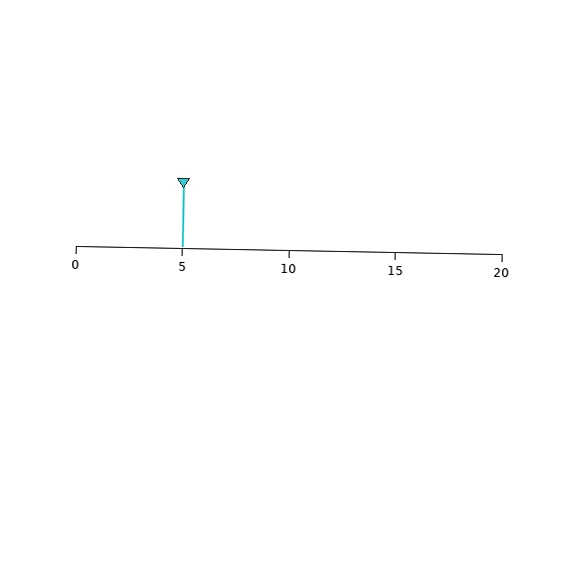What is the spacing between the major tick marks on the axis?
The major ticks are spaced 5 apart.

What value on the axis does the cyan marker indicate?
The marker indicates approximately 5.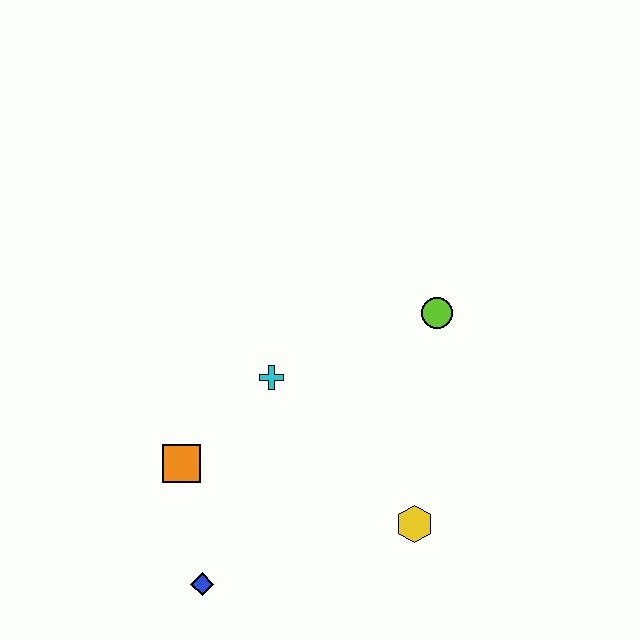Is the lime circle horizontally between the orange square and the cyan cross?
No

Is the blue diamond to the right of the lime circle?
No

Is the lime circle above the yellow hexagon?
Yes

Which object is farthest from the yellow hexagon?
The orange square is farthest from the yellow hexagon.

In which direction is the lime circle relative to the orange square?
The lime circle is to the right of the orange square.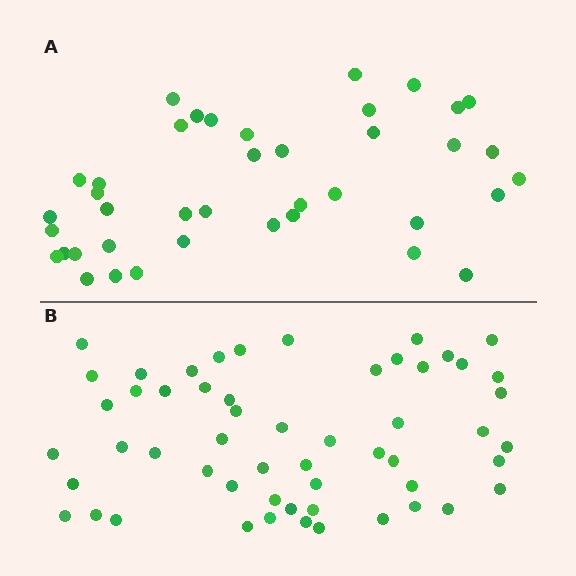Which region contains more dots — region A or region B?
Region B (the bottom region) has more dots.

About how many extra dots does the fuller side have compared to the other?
Region B has approximately 15 more dots than region A.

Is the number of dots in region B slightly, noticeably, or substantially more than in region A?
Region B has noticeably more, but not dramatically so. The ratio is roughly 1.4 to 1.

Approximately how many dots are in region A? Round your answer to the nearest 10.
About 40 dots.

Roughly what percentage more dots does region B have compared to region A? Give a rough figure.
About 40% more.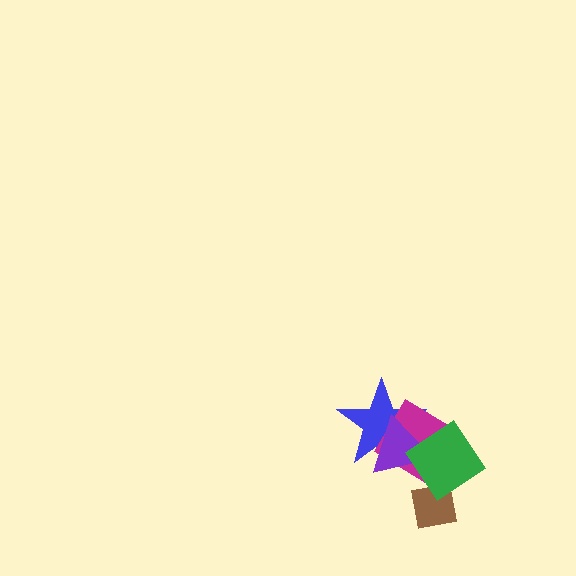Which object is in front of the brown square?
The green diamond is in front of the brown square.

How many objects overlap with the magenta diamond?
3 objects overlap with the magenta diamond.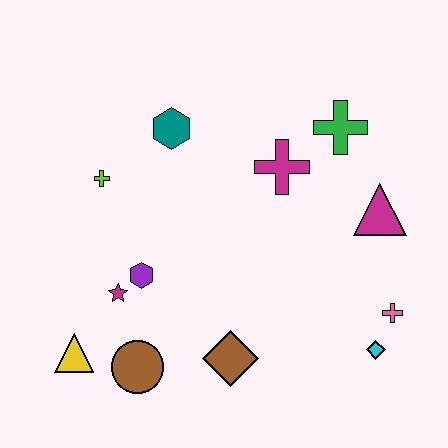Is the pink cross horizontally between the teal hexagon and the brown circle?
No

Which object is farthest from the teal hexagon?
The cyan diamond is farthest from the teal hexagon.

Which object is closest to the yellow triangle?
The brown circle is closest to the yellow triangle.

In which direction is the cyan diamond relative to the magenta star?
The cyan diamond is to the right of the magenta star.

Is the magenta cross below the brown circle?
No